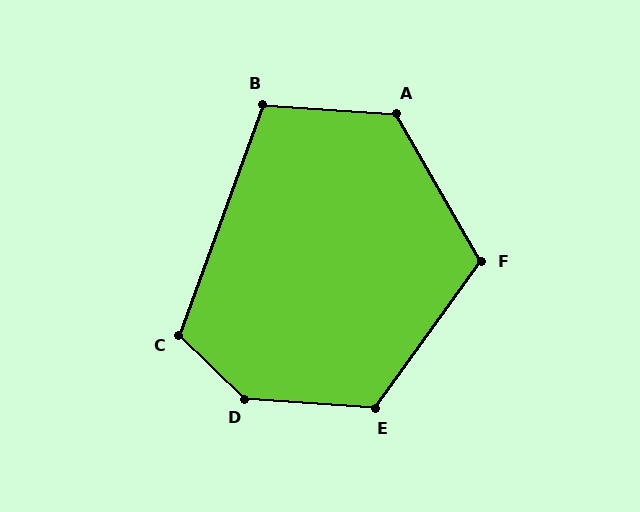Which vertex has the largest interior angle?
D, at approximately 140 degrees.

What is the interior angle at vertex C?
Approximately 114 degrees (obtuse).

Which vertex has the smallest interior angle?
B, at approximately 106 degrees.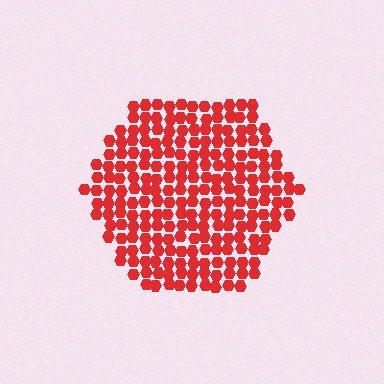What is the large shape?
The large shape is a hexagon.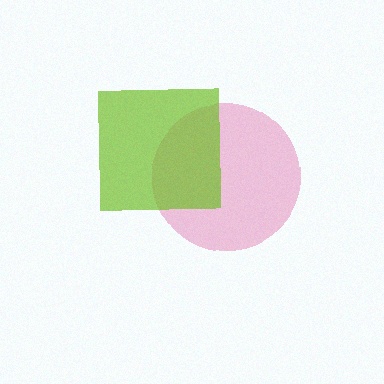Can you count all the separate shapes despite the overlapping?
Yes, there are 2 separate shapes.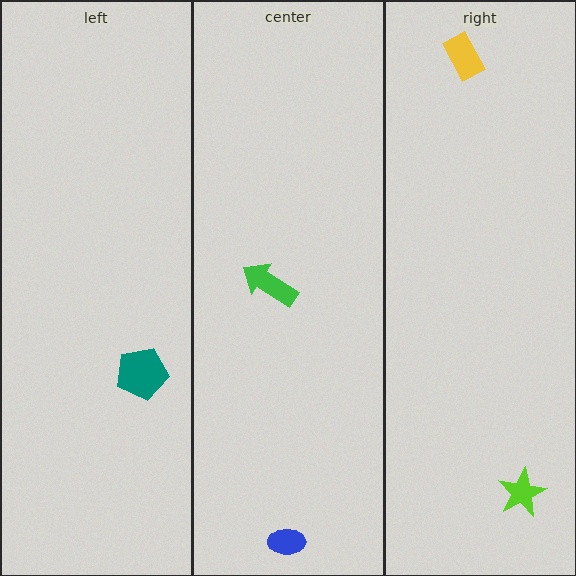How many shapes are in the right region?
2.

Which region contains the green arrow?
The center region.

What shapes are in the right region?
The yellow rectangle, the lime star.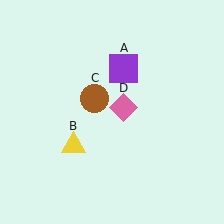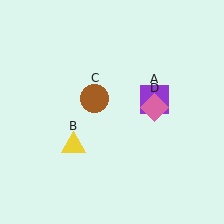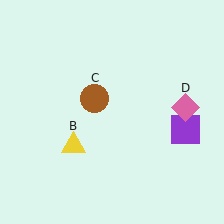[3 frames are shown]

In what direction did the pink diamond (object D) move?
The pink diamond (object D) moved right.